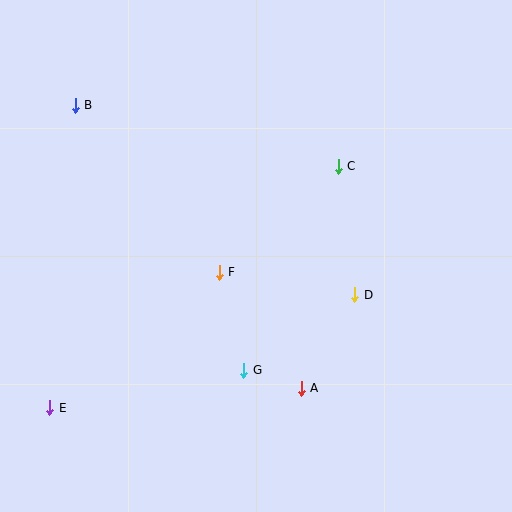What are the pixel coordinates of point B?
Point B is at (75, 105).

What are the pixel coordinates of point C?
Point C is at (338, 166).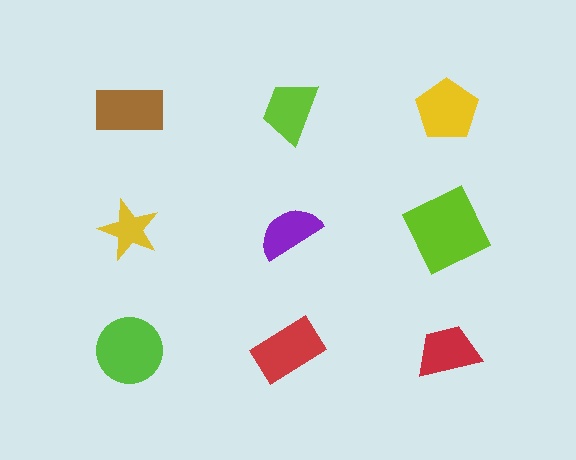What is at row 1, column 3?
A yellow pentagon.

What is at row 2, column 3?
A lime square.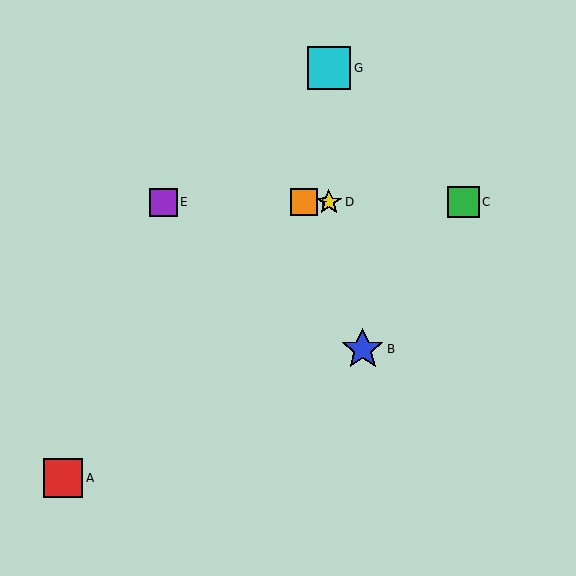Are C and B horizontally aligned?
No, C is at y≈202 and B is at y≈349.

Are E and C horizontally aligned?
Yes, both are at y≈202.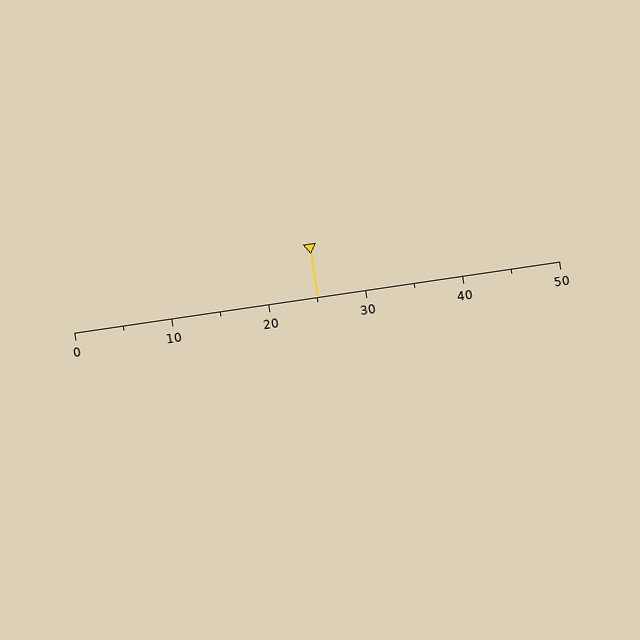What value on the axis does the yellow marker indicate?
The marker indicates approximately 25.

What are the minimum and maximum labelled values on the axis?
The axis runs from 0 to 50.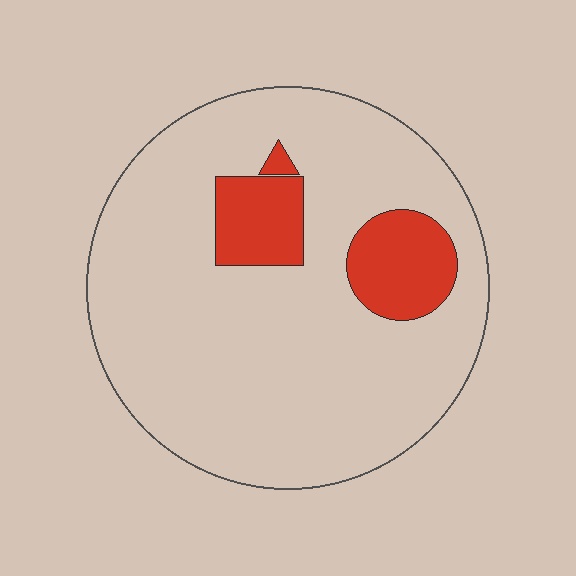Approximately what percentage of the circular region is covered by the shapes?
Approximately 15%.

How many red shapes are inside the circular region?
3.